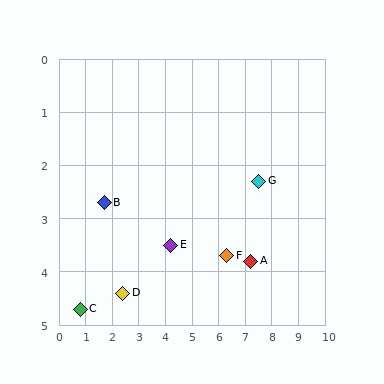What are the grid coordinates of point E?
Point E is at approximately (4.2, 3.5).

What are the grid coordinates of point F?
Point F is at approximately (6.3, 3.7).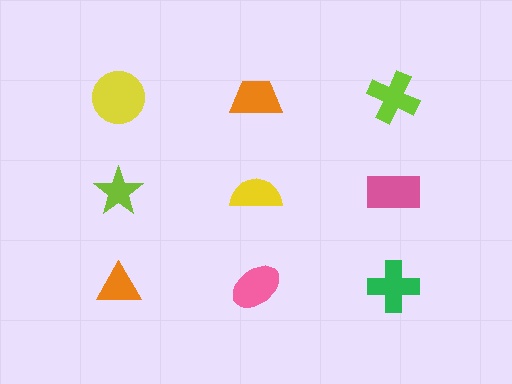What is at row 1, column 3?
A lime cross.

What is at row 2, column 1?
A lime star.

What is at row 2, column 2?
A yellow semicircle.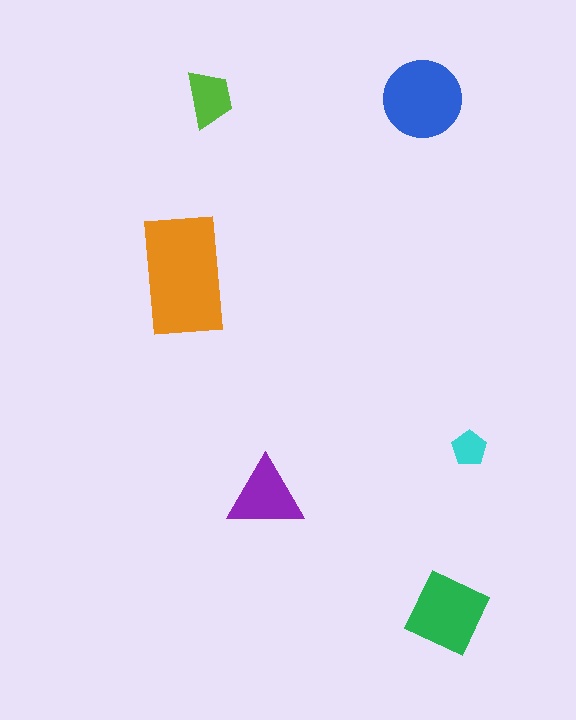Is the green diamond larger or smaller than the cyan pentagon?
Larger.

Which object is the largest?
The orange rectangle.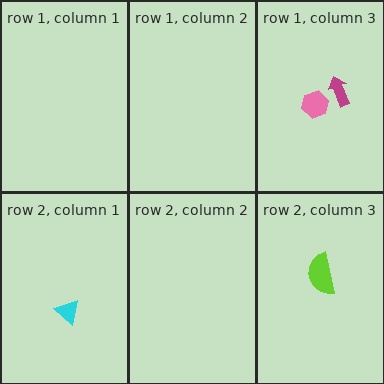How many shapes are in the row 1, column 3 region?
2.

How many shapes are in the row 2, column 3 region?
1.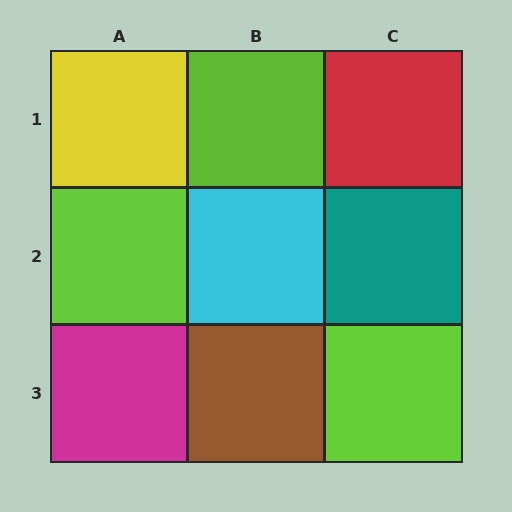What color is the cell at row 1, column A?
Yellow.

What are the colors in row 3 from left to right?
Magenta, brown, lime.